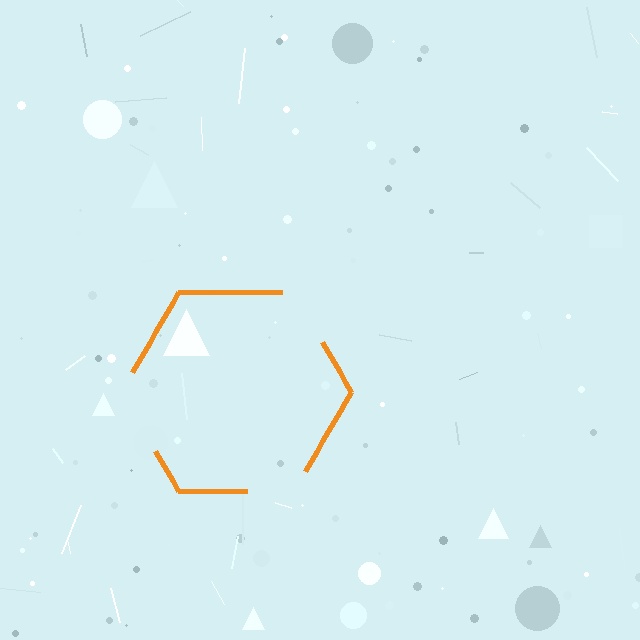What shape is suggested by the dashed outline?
The dashed outline suggests a hexagon.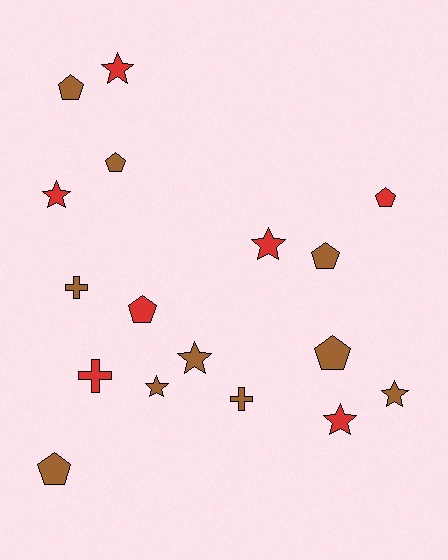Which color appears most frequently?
Brown, with 10 objects.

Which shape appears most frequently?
Pentagon, with 7 objects.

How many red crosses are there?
There is 1 red cross.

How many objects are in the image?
There are 17 objects.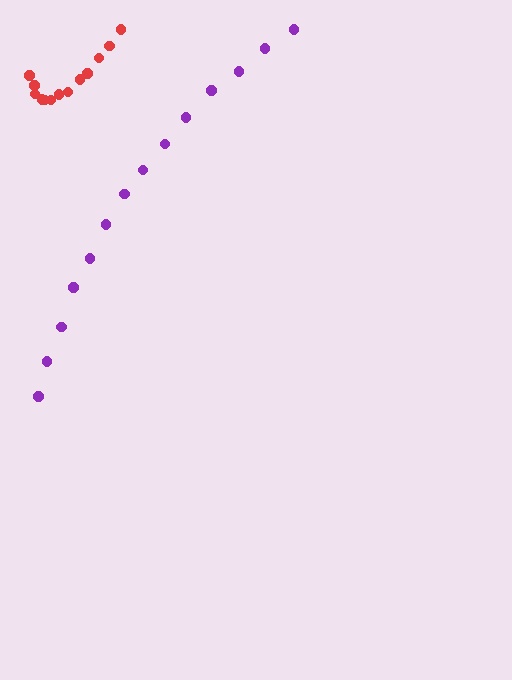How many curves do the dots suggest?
There are 2 distinct paths.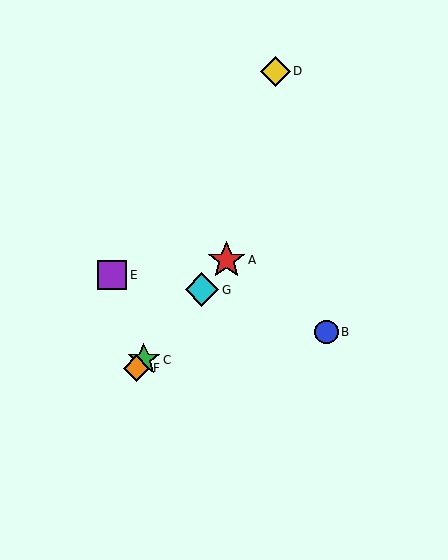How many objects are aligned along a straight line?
4 objects (A, C, F, G) are aligned along a straight line.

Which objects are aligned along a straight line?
Objects A, C, F, G are aligned along a straight line.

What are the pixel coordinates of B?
Object B is at (326, 332).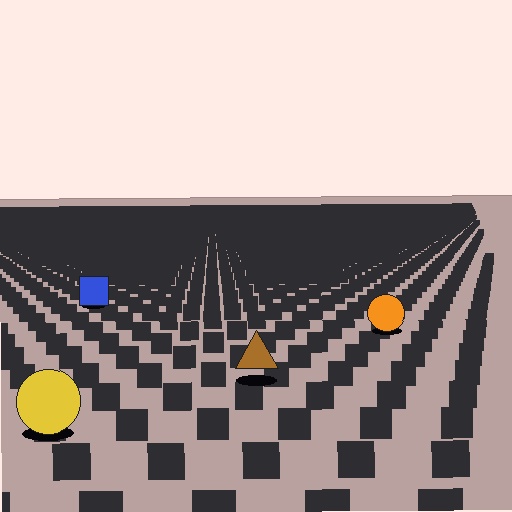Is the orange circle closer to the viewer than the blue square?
Yes. The orange circle is closer — you can tell from the texture gradient: the ground texture is coarser near it.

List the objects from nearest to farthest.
From nearest to farthest: the yellow circle, the brown triangle, the orange circle, the blue square.